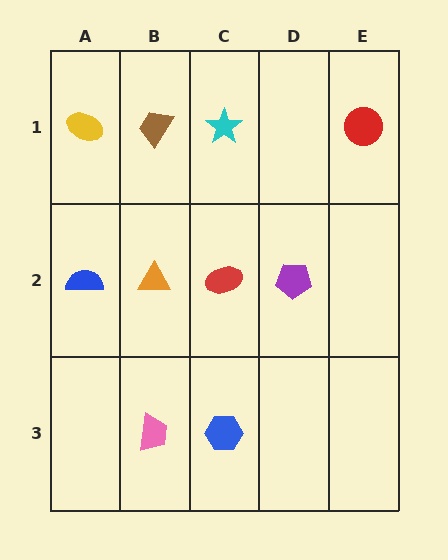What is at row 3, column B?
A pink trapezoid.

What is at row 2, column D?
A purple pentagon.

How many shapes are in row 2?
4 shapes.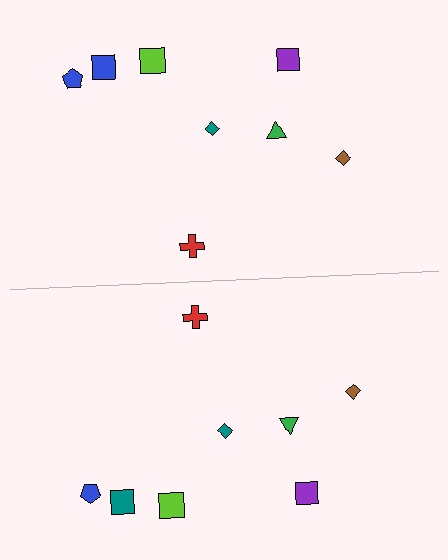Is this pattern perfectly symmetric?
No, the pattern is not perfectly symmetric. The teal square on the bottom side breaks the symmetry — its mirror counterpart is blue.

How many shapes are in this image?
There are 16 shapes in this image.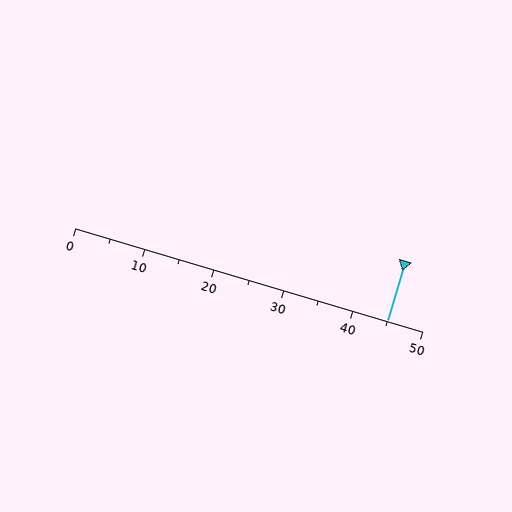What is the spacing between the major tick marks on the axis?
The major ticks are spaced 10 apart.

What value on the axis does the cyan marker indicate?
The marker indicates approximately 45.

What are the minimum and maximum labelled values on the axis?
The axis runs from 0 to 50.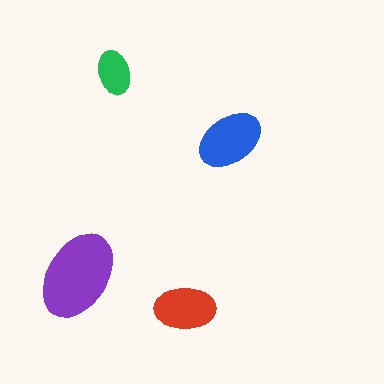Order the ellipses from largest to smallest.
the purple one, the blue one, the red one, the green one.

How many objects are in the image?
There are 4 objects in the image.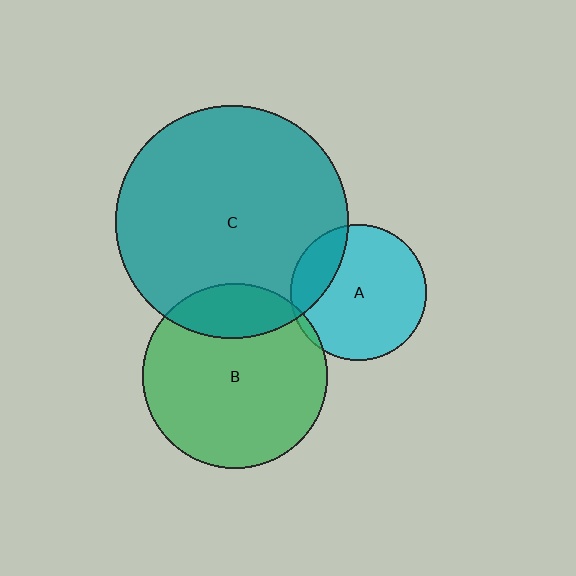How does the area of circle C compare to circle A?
Approximately 2.9 times.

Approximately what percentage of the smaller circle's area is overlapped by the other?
Approximately 20%.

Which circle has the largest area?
Circle C (teal).